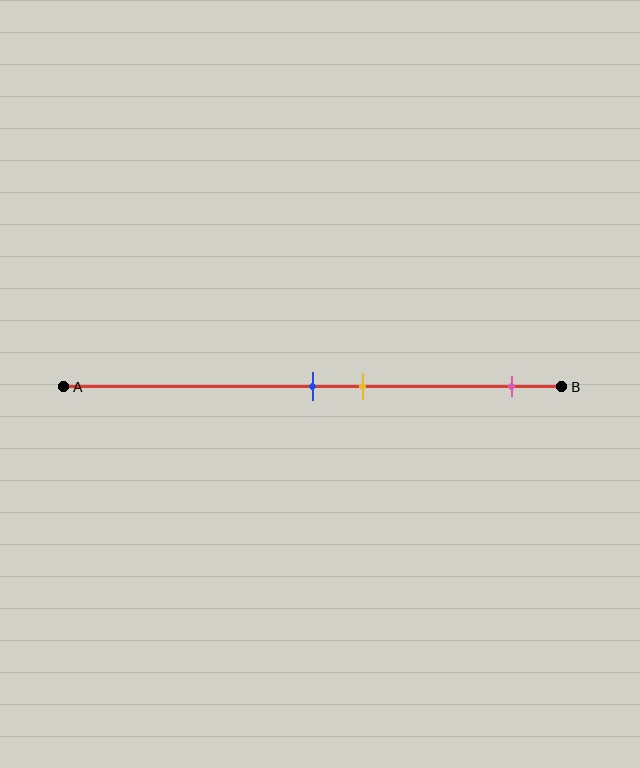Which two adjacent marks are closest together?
The blue and yellow marks are the closest adjacent pair.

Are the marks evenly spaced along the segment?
No, the marks are not evenly spaced.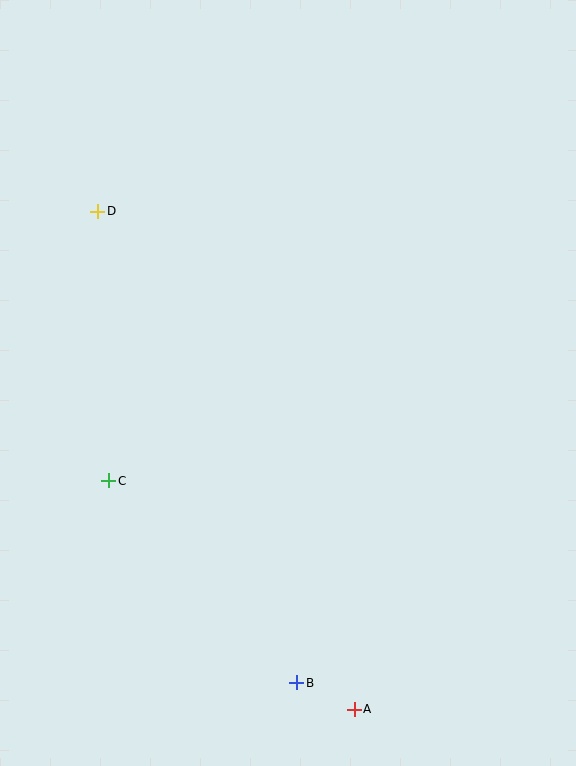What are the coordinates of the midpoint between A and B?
The midpoint between A and B is at (325, 696).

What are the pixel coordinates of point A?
Point A is at (354, 709).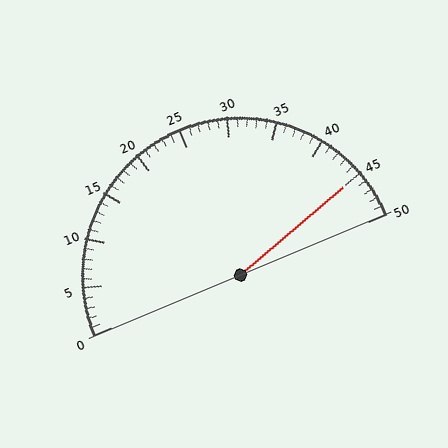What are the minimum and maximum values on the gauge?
The gauge ranges from 0 to 50.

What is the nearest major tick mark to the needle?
The nearest major tick mark is 45.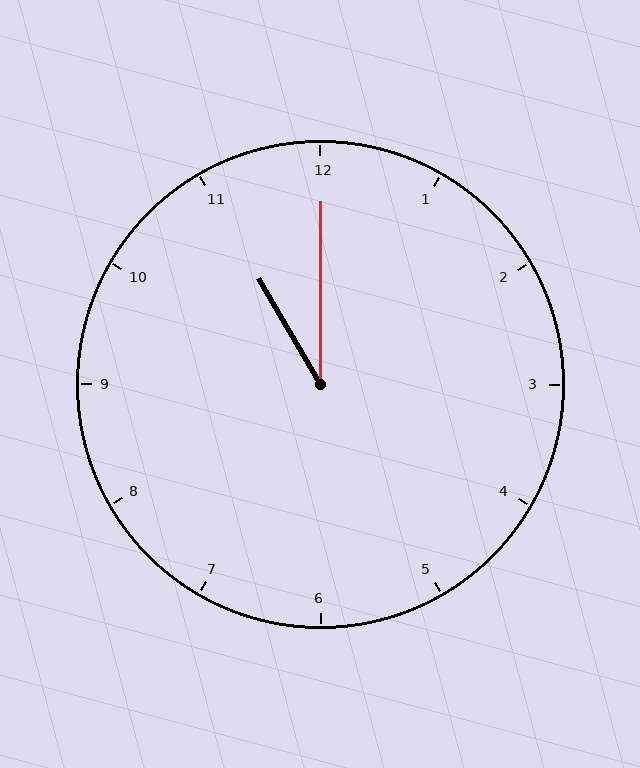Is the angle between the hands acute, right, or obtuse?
It is acute.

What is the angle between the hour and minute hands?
Approximately 30 degrees.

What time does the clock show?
11:00.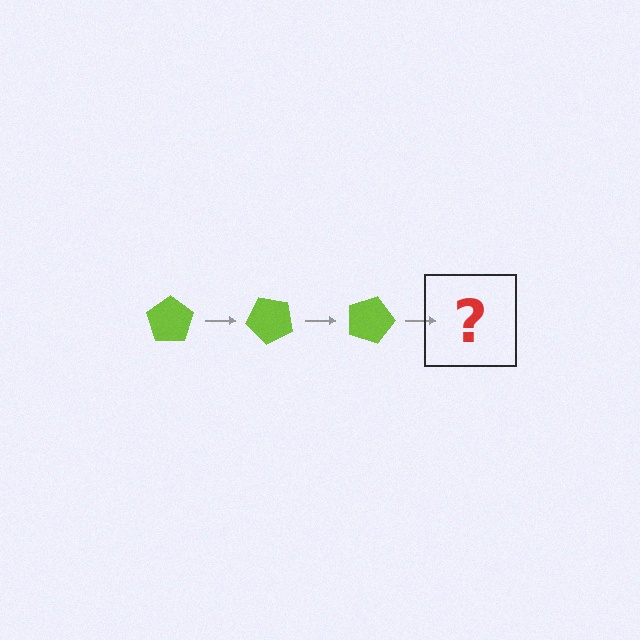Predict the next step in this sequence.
The next step is a lime pentagon rotated 135 degrees.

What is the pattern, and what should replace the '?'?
The pattern is that the pentagon rotates 45 degrees each step. The '?' should be a lime pentagon rotated 135 degrees.